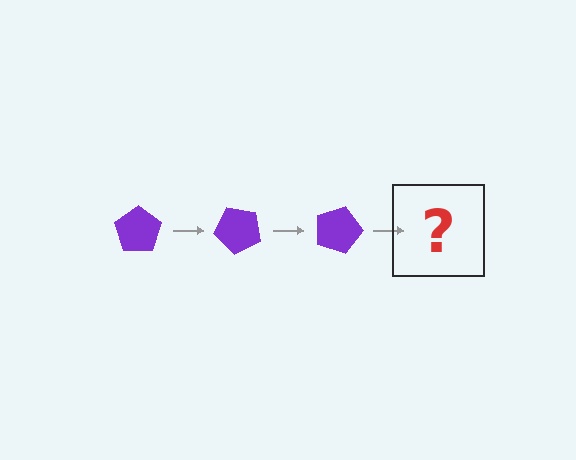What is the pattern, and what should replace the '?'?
The pattern is that the pentagon rotates 45 degrees each step. The '?' should be a purple pentagon rotated 135 degrees.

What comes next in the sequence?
The next element should be a purple pentagon rotated 135 degrees.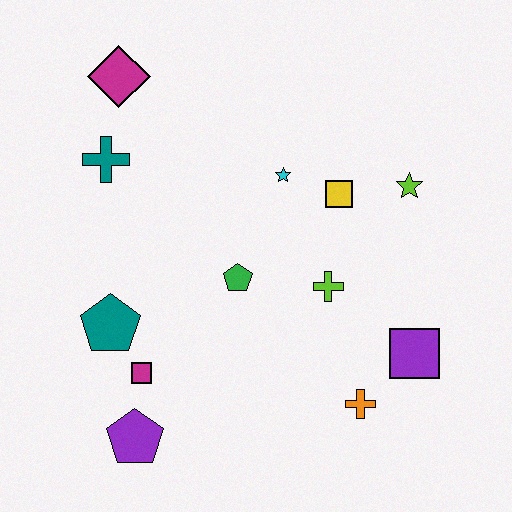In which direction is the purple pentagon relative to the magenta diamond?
The purple pentagon is below the magenta diamond.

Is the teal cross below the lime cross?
No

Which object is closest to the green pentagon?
The lime cross is closest to the green pentagon.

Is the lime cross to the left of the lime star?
Yes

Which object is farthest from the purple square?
The magenta diamond is farthest from the purple square.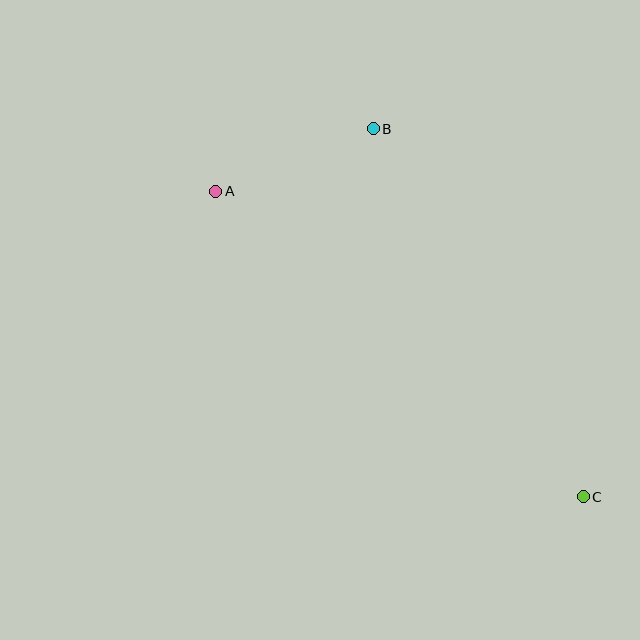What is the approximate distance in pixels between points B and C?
The distance between B and C is approximately 423 pixels.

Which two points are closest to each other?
Points A and B are closest to each other.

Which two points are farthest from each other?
Points A and C are farthest from each other.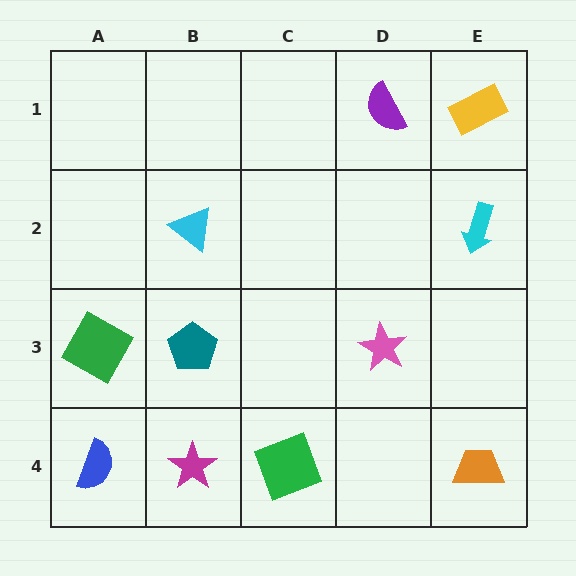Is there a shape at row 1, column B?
No, that cell is empty.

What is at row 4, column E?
An orange trapezoid.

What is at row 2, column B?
A cyan triangle.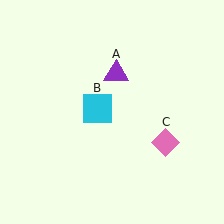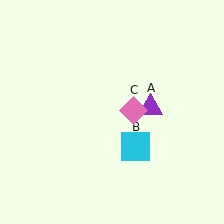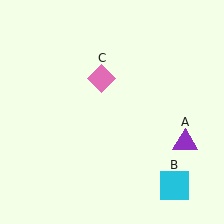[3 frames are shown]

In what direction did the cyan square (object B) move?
The cyan square (object B) moved down and to the right.